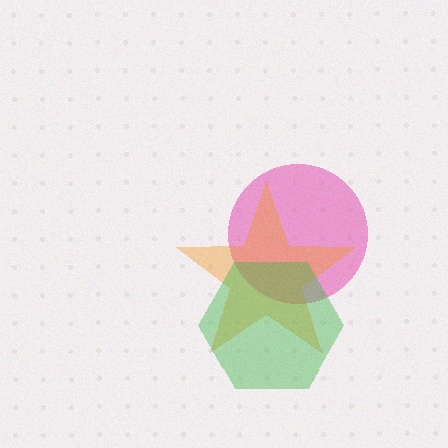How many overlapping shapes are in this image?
There are 3 overlapping shapes in the image.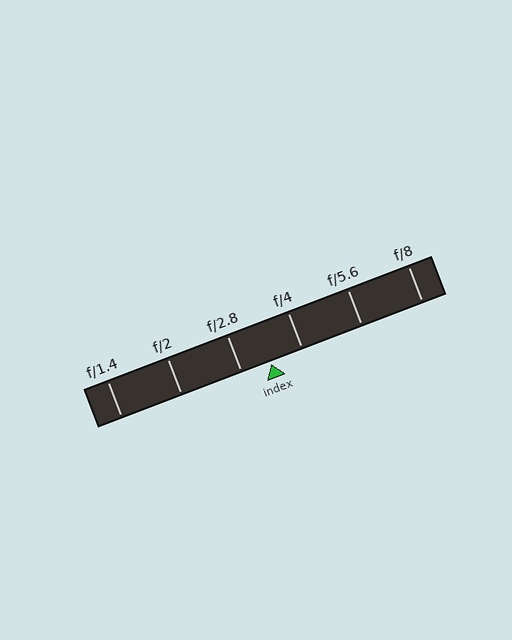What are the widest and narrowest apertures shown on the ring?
The widest aperture shown is f/1.4 and the narrowest is f/8.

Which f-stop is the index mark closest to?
The index mark is closest to f/2.8.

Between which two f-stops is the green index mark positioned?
The index mark is between f/2.8 and f/4.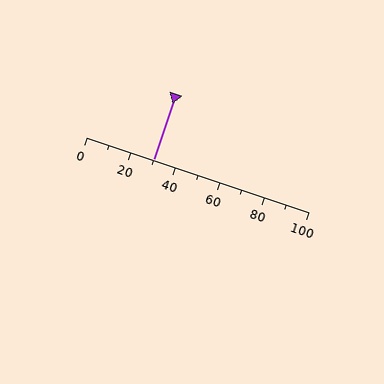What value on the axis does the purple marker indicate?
The marker indicates approximately 30.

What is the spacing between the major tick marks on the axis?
The major ticks are spaced 20 apart.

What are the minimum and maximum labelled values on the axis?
The axis runs from 0 to 100.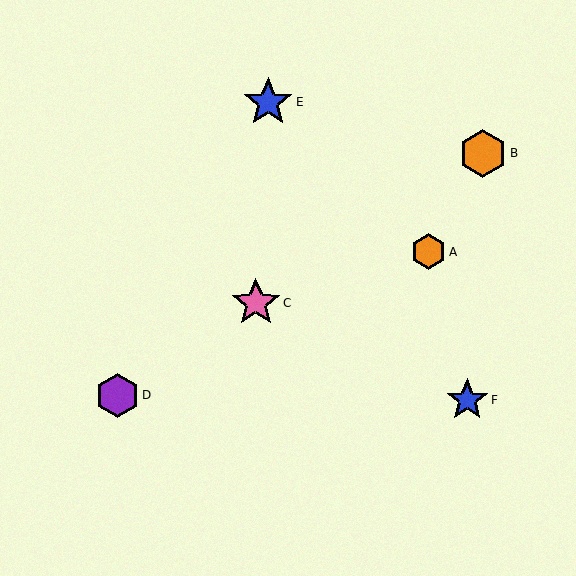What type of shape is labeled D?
Shape D is a purple hexagon.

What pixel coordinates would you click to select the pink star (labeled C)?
Click at (256, 303) to select the pink star C.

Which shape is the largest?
The blue star (labeled E) is the largest.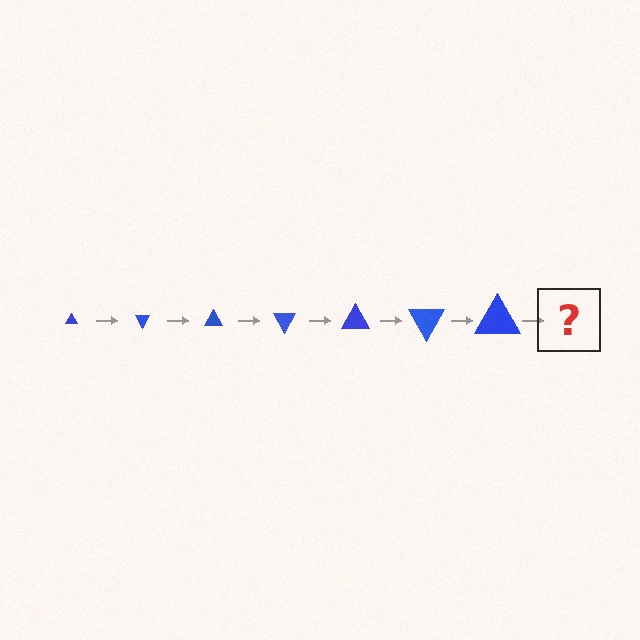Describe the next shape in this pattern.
It should be a triangle, larger than the previous one and rotated 420 degrees from the start.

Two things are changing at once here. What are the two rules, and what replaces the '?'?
The two rules are that the triangle grows larger each step and it rotates 60 degrees each step. The '?' should be a triangle, larger than the previous one and rotated 420 degrees from the start.